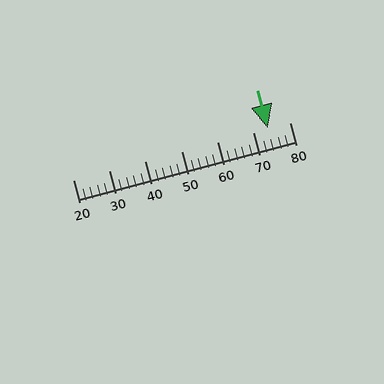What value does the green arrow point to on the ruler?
The green arrow points to approximately 74.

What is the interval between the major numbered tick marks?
The major tick marks are spaced 10 units apart.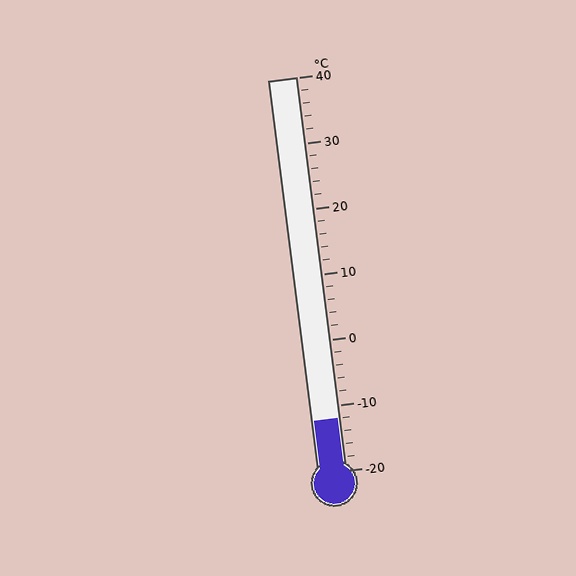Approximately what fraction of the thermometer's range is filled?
The thermometer is filled to approximately 15% of its range.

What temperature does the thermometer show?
The thermometer shows approximately -12°C.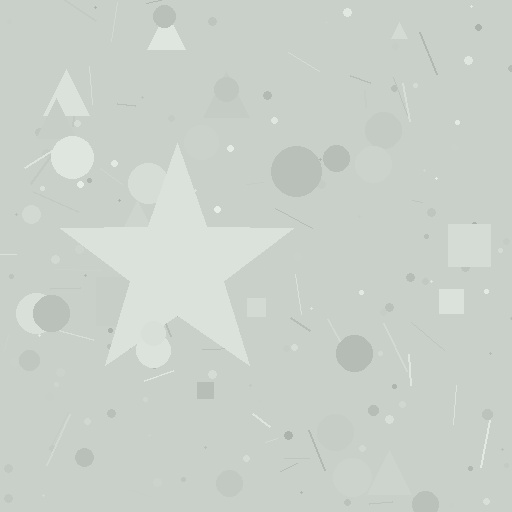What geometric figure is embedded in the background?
A star is embedded in the background.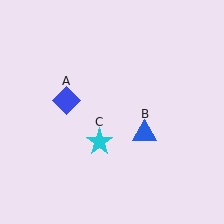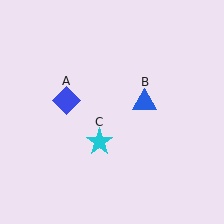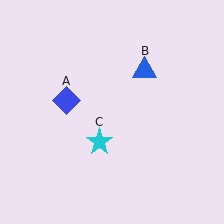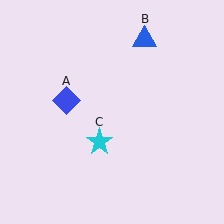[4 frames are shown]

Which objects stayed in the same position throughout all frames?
Blue diamond (object A) and cyan star (object C) remained stationary.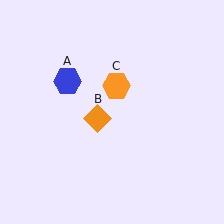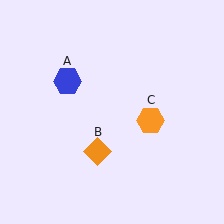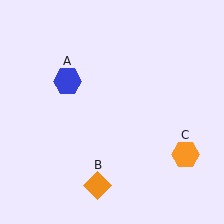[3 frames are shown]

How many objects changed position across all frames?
2 objects changed position: orange diamond (object B), orange hexagon (object C).